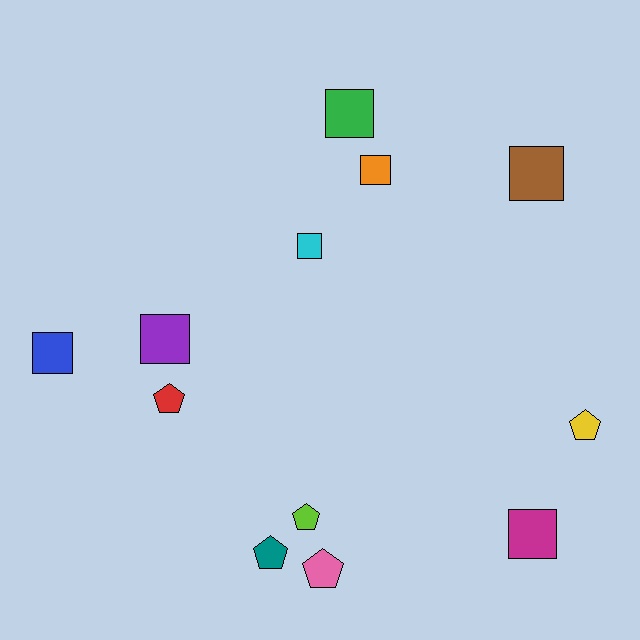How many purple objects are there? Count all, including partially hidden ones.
There is 1 purple object.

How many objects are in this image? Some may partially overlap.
There are 12 objects.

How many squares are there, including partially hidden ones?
There are 7 squares.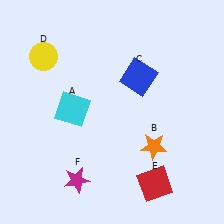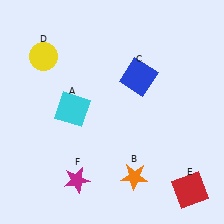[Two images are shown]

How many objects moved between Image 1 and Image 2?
2 objects moved between the two images.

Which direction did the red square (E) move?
The red square (E) moved right.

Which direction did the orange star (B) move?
The orange star (B) moved down.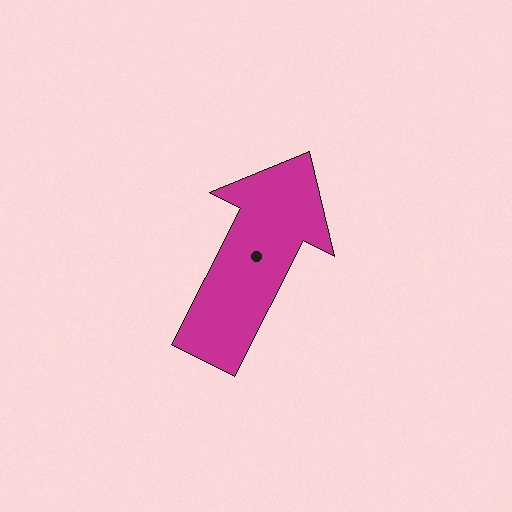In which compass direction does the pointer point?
Northeast.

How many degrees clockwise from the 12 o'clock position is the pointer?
Approximately 27 degrees.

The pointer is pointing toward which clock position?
Roughly 1 o'clock.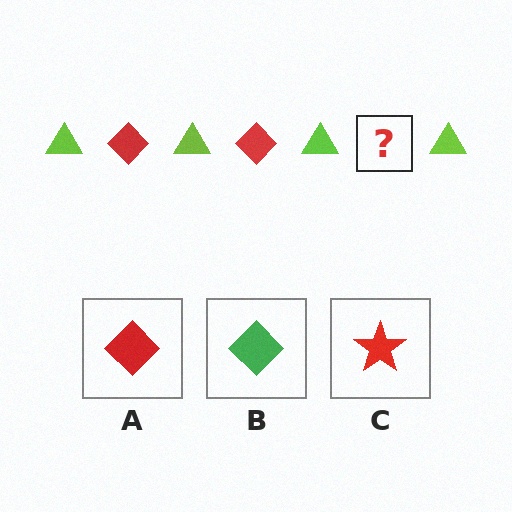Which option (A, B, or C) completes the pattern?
A.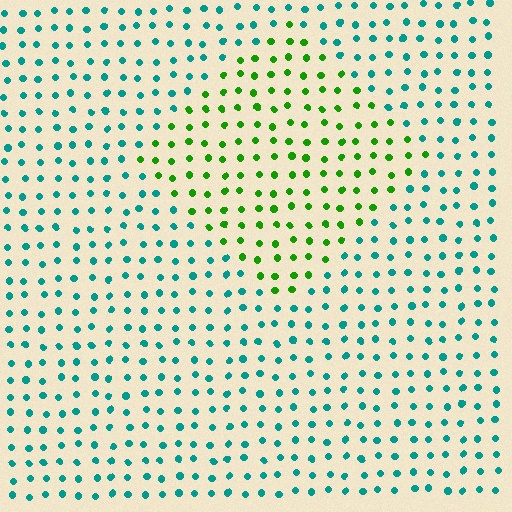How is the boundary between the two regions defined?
The boundary is defined purely by a slight shift in hue (about 62 degrees). Spacing, size, and orientation are identical on both sides.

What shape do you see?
I see a diamond.